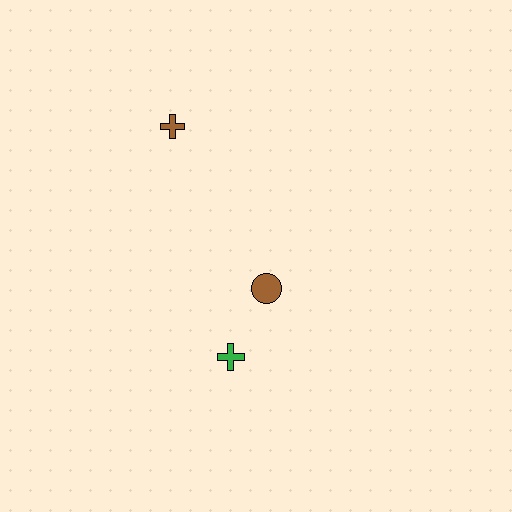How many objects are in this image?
There are 3 objects.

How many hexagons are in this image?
There are no hexagons.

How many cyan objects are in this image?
There are no cyan objects.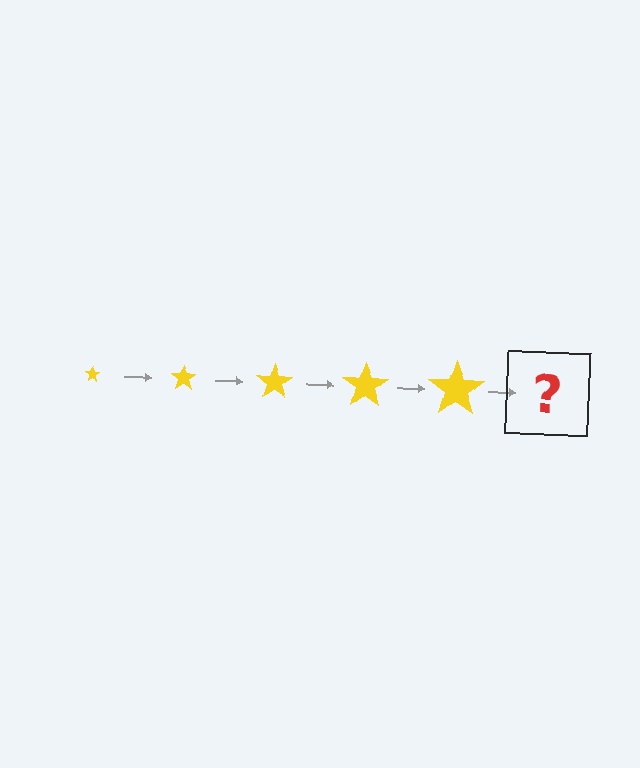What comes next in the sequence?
The next element should be a yellow star, larger than the previous one.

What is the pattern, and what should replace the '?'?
The pattern is that the star gets progressively larger each step. The '?' should be a yellow star, larger than the previous one.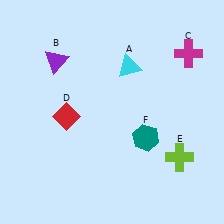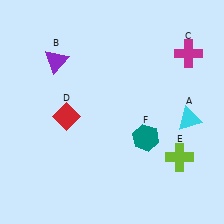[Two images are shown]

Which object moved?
The cyan triangle (A) moved right.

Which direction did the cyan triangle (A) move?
The cyan triangle (A) moved right.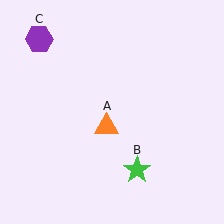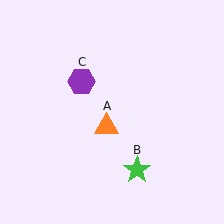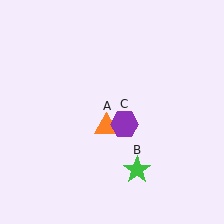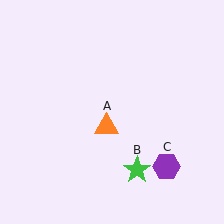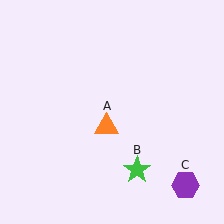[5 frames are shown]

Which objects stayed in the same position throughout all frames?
Orange triangle (object A) and green star (object B) remained stationary.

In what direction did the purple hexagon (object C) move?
The purple hexagon (object C) moved down and to the right.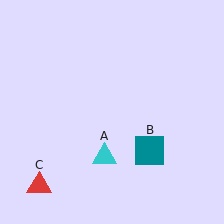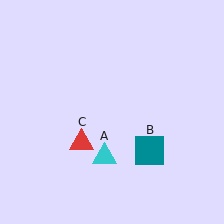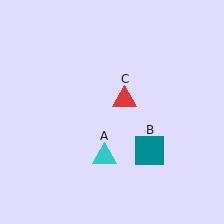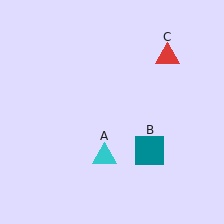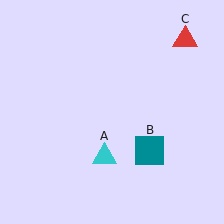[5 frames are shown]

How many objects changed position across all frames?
1 object changed position: red triangle (object C).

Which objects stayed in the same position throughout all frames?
Cyan triangle (object A) and teal square (object B) remained stationary.